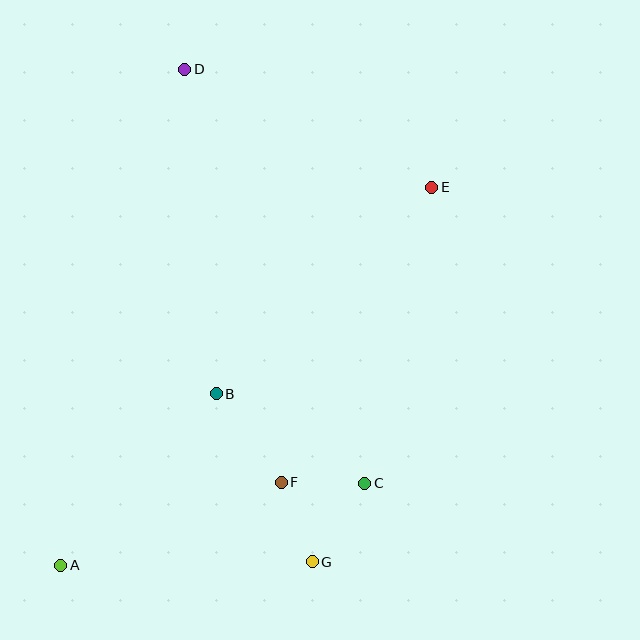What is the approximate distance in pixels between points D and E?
The distance between D and E is approximately 273 pixels.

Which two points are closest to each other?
Points C and F are closest to each other.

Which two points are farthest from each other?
Points A and E are farthest from each other.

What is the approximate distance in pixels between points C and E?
The distance between C and E is approximately 304 pixels.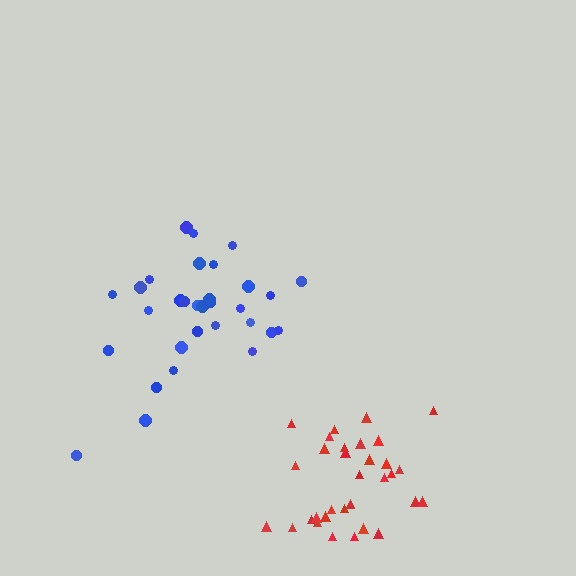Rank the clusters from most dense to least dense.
red, blue.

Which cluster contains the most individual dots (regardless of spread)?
Red (33).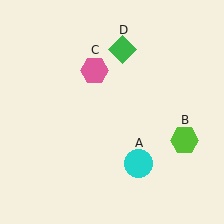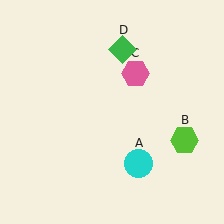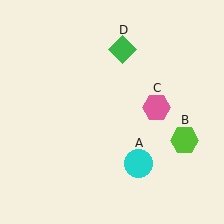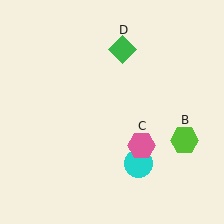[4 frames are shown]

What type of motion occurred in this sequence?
The pink hexagon (object C) rotated clockwise around the center of the scene.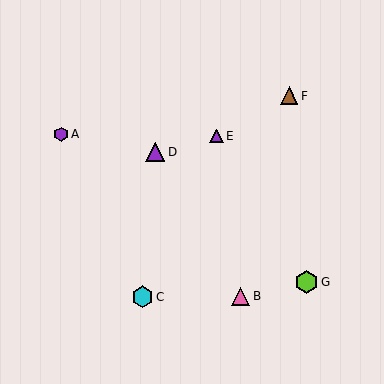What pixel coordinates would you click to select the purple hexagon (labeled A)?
Click at (61, 134) to select the purple hexagon A.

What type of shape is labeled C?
Shape C is a cyan hexagon.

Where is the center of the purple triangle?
The center of the purple triangle is at (217, 136).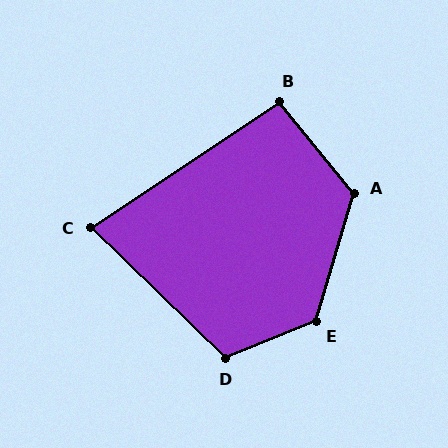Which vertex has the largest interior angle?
E, at approximately 129 degrees.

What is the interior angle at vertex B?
Approximately 96 degrees (obtuse).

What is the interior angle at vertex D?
Approximately 114 degrees (obtuse).